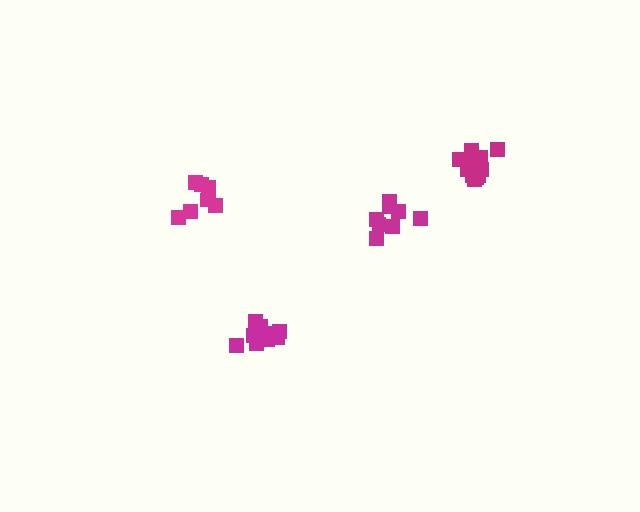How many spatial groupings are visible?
There are 4 spatial groupings.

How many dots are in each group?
Group 1: 8 dots, Group 2: 8 dots, Group 3: 12 dots, Group 4: 13 dots (41 total).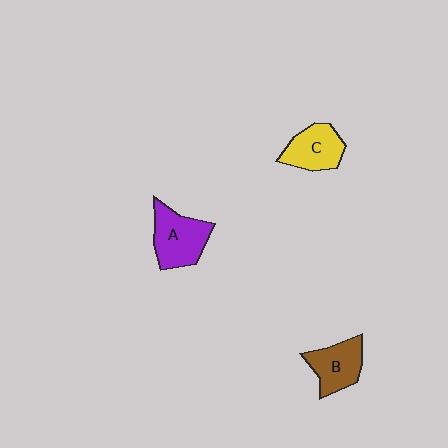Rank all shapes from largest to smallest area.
From largest to smallest: A (purple), C (yellow), B (brown).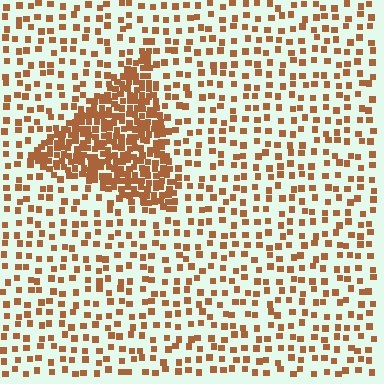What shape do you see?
I see a triangle.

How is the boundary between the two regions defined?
The boundary is defined by a change in element density (approximately 3.0x ratio). All elements are the same color, size, and shape.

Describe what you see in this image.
The image contains small brown elements arranged at two different densities. A triangle-shaped region is visible where the elements are more densely packed than the surrounding area.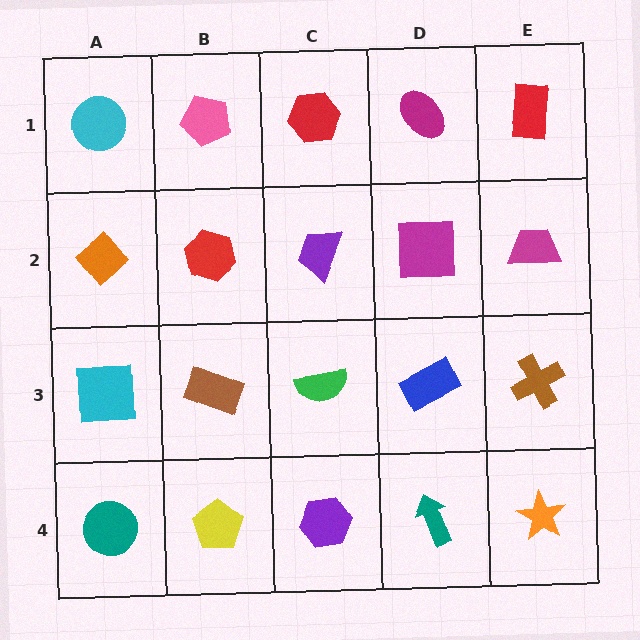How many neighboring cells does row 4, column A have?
2.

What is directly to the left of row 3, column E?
A blue rectangle.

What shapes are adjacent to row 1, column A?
An orange diamond (row 2, column A), a pink pentagon (row 1, column B).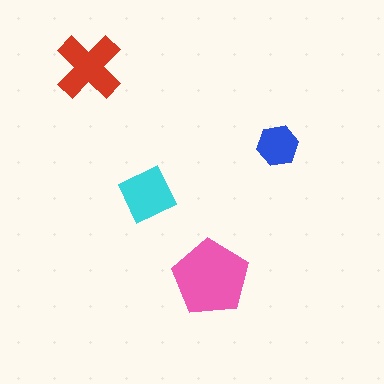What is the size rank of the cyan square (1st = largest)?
3rd.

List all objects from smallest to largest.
The blue hexagon, the cyan square, the red cross, the pink pentagon.